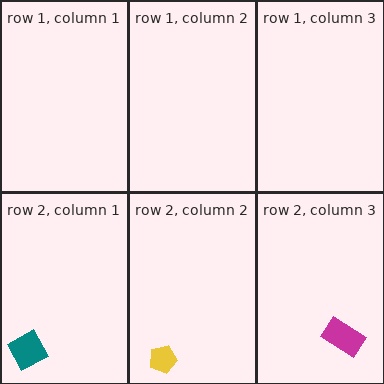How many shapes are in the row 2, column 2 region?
1.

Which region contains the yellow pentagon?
The row 2, column 2 region.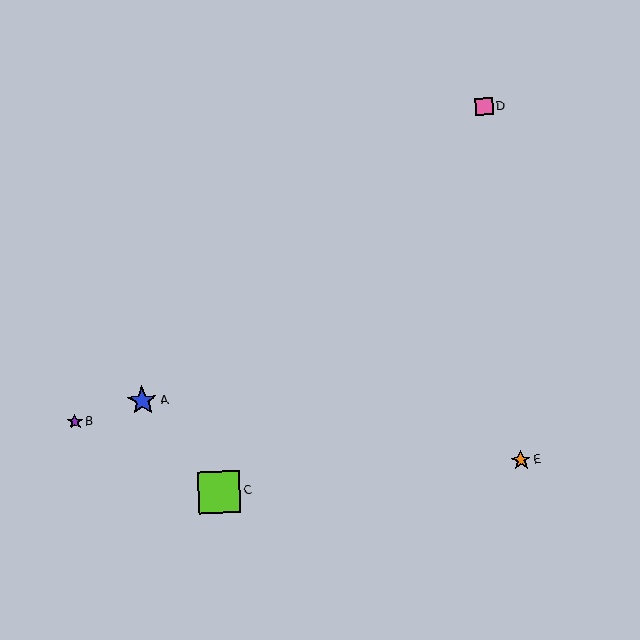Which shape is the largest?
The lime square (labeled C) is the largest.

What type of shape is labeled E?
Shape E is an orange star.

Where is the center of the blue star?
The center of the blue star is at (142, 401).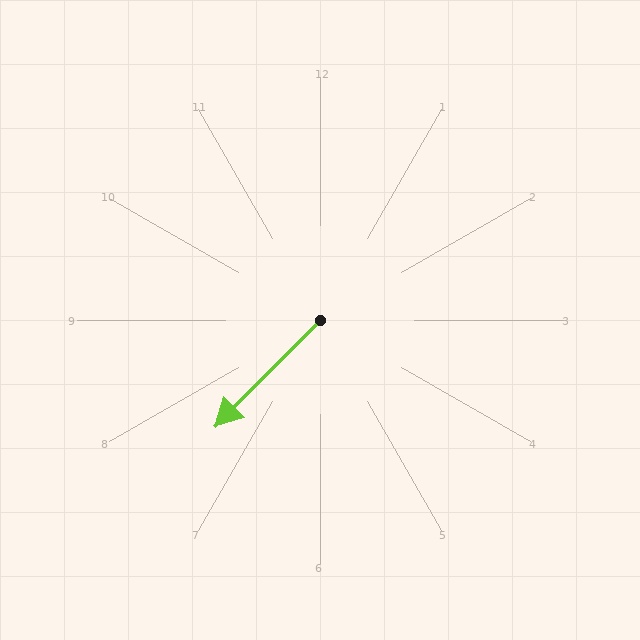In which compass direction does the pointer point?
Southwest.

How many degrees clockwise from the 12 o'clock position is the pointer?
Approximately 225 degrees.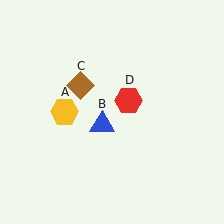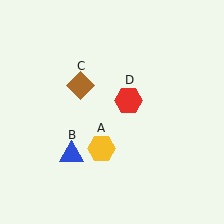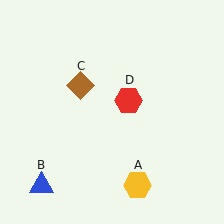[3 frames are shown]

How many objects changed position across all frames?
2 objects changed position: yellow hexagon (object A), blue triangle (object B).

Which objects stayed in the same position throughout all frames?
Brown diamond (object C) and red hexagon (object D) remained stationary.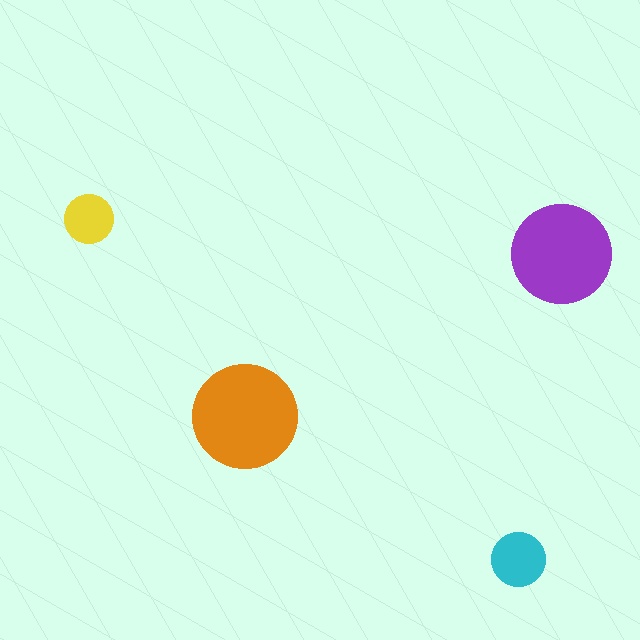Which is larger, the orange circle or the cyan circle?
The orange one.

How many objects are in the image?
There are 4 objects in the image.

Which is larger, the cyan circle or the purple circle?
The purple one.